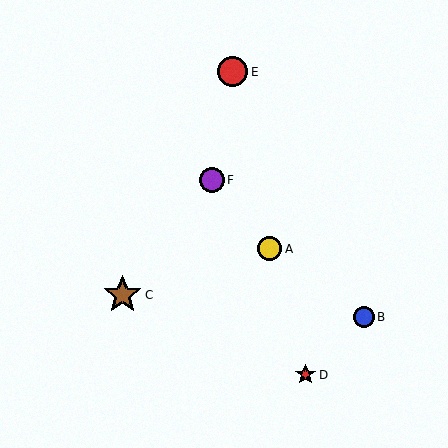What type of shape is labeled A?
Shape A is a yellow circle.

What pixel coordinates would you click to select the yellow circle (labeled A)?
Click at (270, 249) to select the yellow circle A.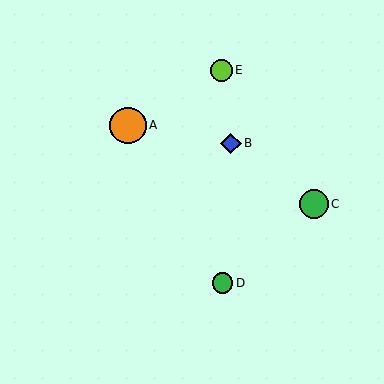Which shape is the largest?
The orange circle (labeled A) is the largest.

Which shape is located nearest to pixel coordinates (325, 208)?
The green circle (labeled C) at (314, 204) is nearest to that location.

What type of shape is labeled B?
Shape B is a blue diamond.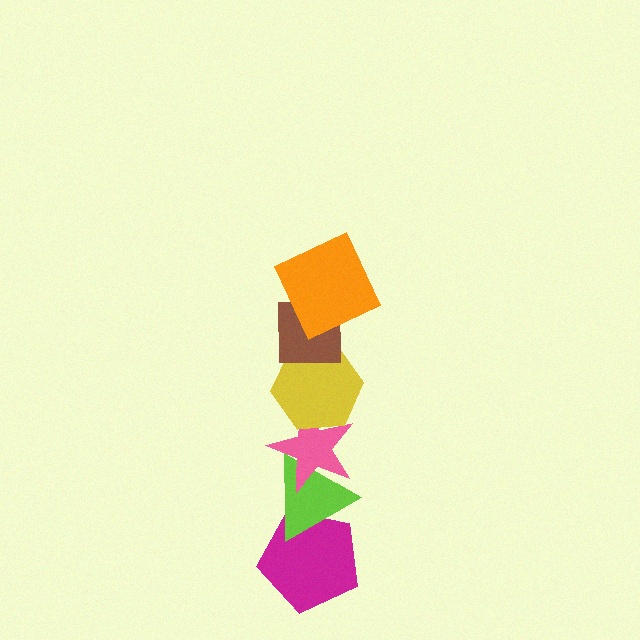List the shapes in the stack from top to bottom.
From top to bottom: the orange square, the brown square, the yellow hexagon, the pink star, the lime triangle, the magenta pentagon.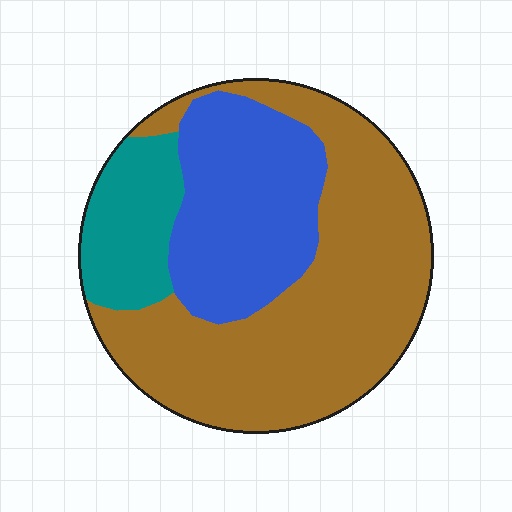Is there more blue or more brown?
Brown.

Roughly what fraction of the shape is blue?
Blue covers 29% of the shape.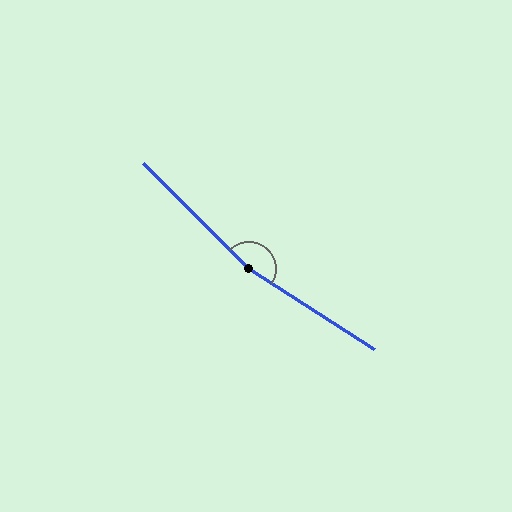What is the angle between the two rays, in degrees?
Approximately 168 degrees.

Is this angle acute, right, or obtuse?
It is obtuse.